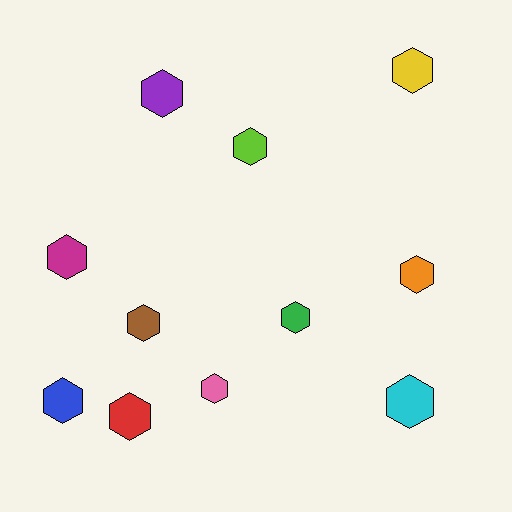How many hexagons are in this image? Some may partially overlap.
There are 11 hexagons.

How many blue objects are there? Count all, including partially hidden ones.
There is 1 blue object.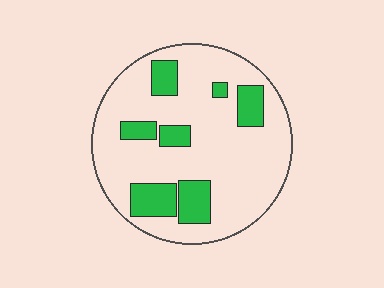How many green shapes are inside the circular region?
7.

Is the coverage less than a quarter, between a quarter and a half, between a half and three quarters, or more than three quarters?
Less than a quarter.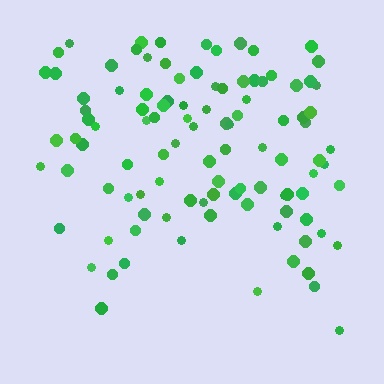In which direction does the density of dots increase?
From bottom to top, with the top side densest.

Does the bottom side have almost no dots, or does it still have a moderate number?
Still a moderate number, just noticeably fewer than the top.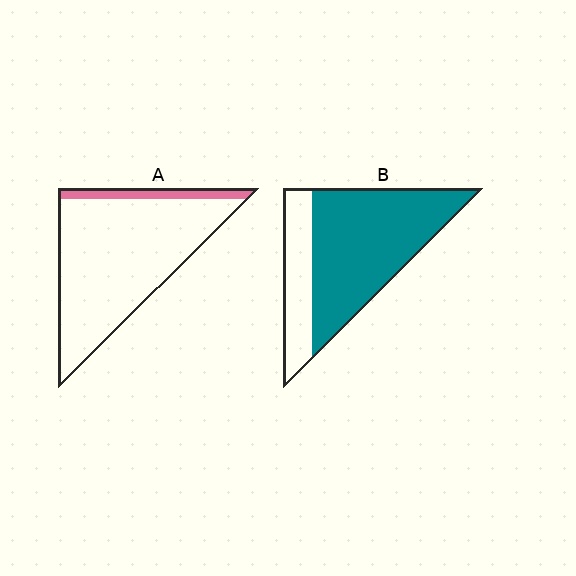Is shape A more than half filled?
No.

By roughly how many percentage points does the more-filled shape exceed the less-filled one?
By roughly 60 percentage points (B over A).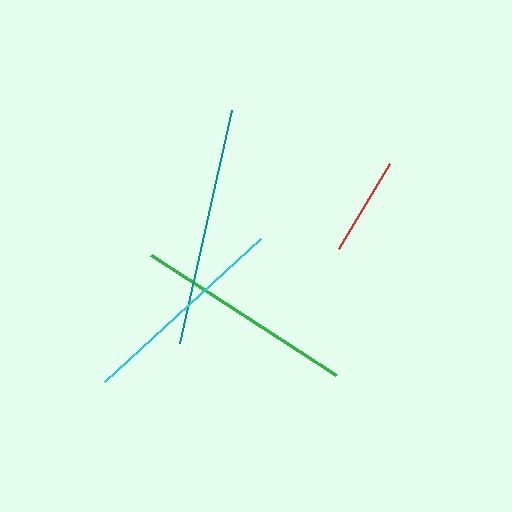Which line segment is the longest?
The teal line is the longest at approximately 239 pixels.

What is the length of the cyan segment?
The cyan segment is approximately 211 pixels long.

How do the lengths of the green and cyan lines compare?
The green and cyan lines are approximately the same length.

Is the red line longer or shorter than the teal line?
The teal line is longer than the red line.